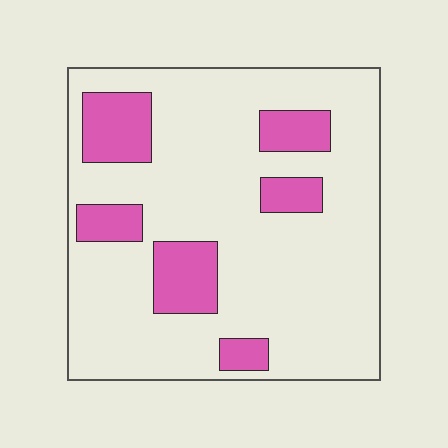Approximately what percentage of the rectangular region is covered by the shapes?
Approximately 20%.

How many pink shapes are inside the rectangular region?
6.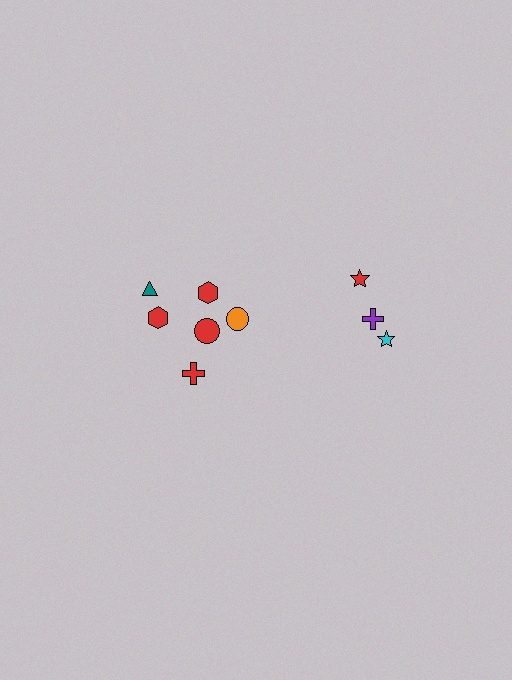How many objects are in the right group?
There are 3 objects.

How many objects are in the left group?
There are 6 objects.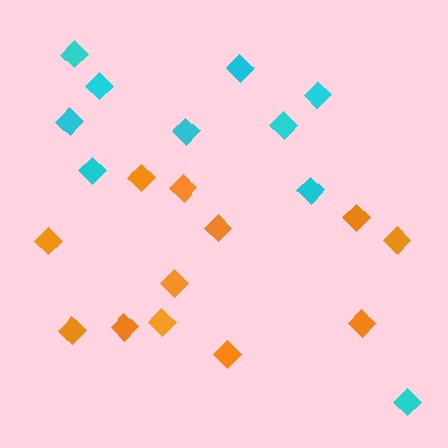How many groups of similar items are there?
There are 2 groups: one group of cyan diamonds (10) and one group of orange diamonds (12).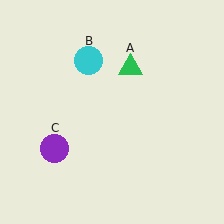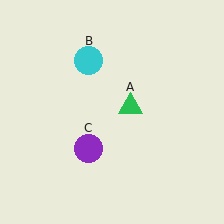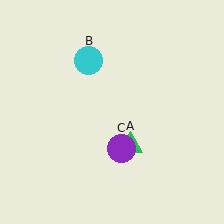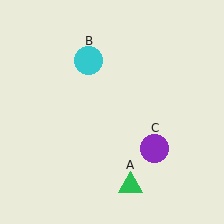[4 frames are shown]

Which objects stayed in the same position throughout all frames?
Cyan circle (object B) remained stationary.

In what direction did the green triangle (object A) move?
The green triangle (object A) moved down.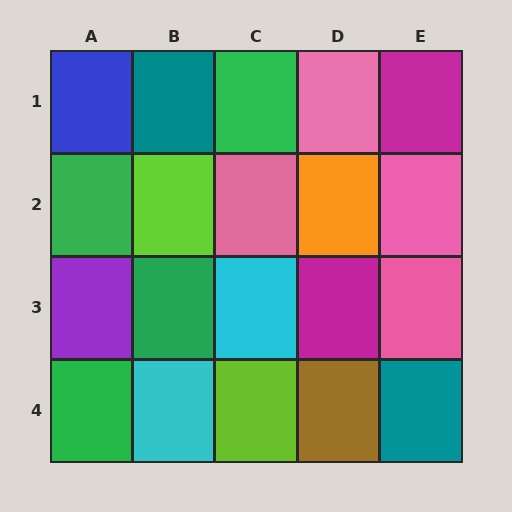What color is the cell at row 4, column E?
Teal.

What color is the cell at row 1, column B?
Teal.